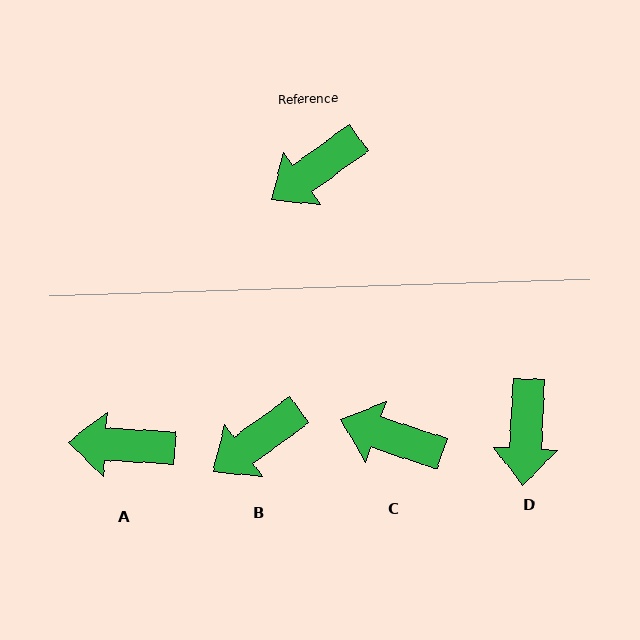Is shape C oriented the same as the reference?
No, it is off by about 54 degrees.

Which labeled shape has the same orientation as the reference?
B.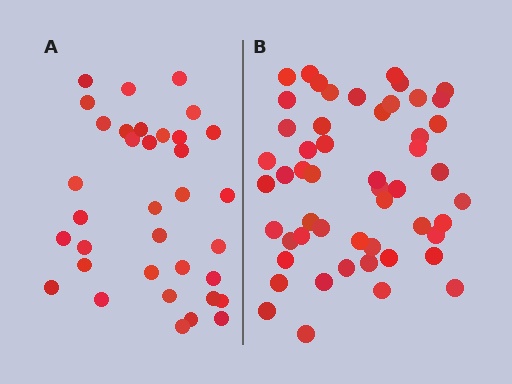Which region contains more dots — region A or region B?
Region B (the right region) has more dots.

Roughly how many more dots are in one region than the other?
Region B has approximately 15 more dots than region A.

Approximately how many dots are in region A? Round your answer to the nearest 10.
About 40 dots. (The exact count is 35, which rounds to 40.)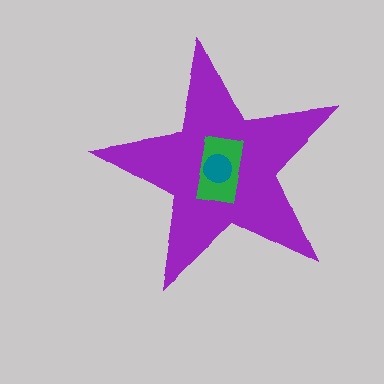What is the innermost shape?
The teal circle.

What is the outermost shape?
The purple star.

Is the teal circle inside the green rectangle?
Yes.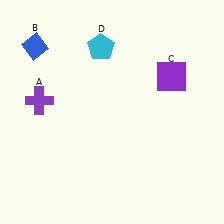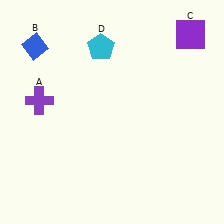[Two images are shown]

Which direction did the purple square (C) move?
The purple square (C) moved up.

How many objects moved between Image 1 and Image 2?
1 object moved between the two images.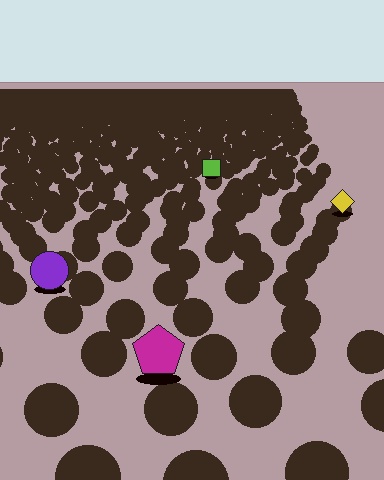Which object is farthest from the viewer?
The lime square is farthest from the viewer. It appears smaller and the ground texture around it is denser.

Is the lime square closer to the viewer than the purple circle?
No. The purple circle is closer — you can tell from the texture gradient: the ground texture is coarser near it.